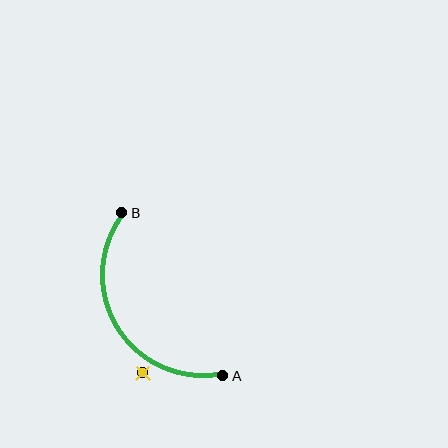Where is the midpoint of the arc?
The arc midpoint is the point on the curve farthest from the straight line joining A and B. It sits to the left of that line.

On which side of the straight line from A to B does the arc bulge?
The arc bulges to the left of the straight line connecting A and B.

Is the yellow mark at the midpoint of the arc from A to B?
No — the yellow mark does not lie on the arc at all. It sits slightly outside the curve.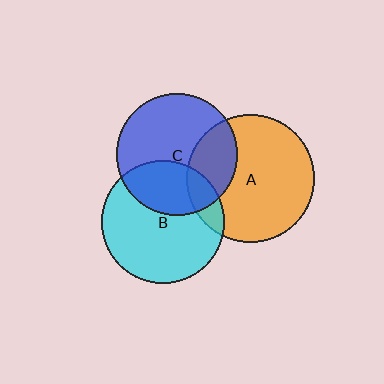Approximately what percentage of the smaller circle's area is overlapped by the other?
Approximately 35%.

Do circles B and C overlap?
Yes.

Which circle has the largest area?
Circle A (orange).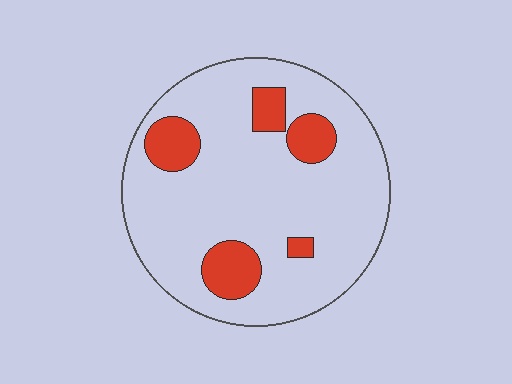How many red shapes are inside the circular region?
5.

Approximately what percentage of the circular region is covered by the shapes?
Approximately 15%.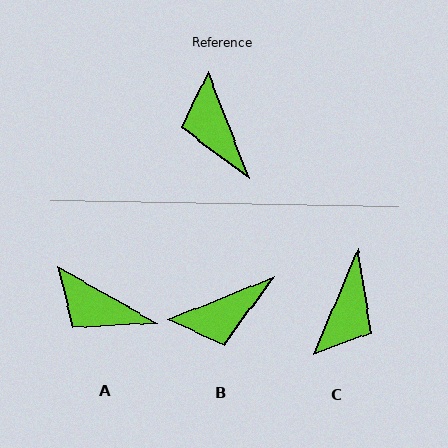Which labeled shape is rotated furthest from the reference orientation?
C, about 135 degrees away.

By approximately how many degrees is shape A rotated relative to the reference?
Approximately 39 degrees counter-clockwise.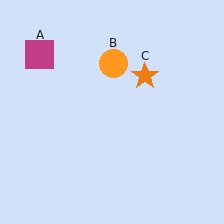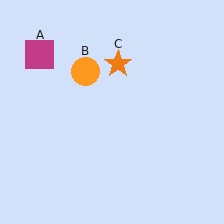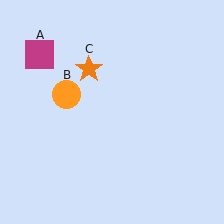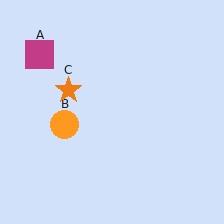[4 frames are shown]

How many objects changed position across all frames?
2 objects changed position: orange circle (object B), orange star (object C).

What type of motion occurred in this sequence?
The orange circle (object B), orange star (object C) rotated counterclockwise around the center of the scene.